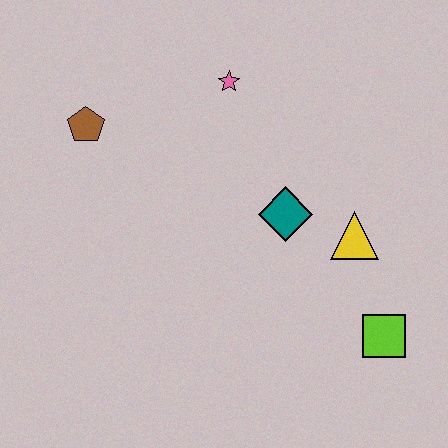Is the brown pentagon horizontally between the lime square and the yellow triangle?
No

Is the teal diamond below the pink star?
Yes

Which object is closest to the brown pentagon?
The pink star is closest to the brown pentagon.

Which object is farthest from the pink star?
The lime square is farthest from the pink star.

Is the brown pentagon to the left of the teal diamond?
Yes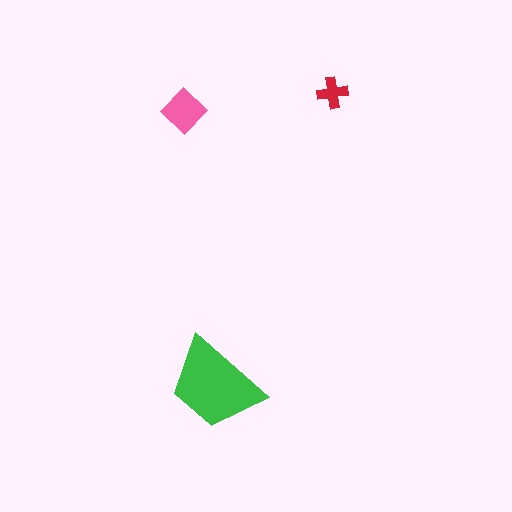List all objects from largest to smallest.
The green trapezoid, the pink diamond, the red cross.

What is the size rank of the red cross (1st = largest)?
3rd.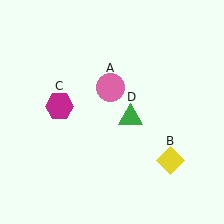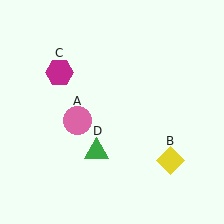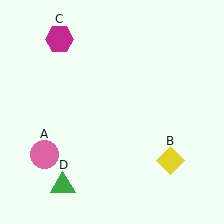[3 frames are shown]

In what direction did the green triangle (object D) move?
The green triangle (object D) moved down and to the left.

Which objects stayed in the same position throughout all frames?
Yellow diamond (object B) remained stationary.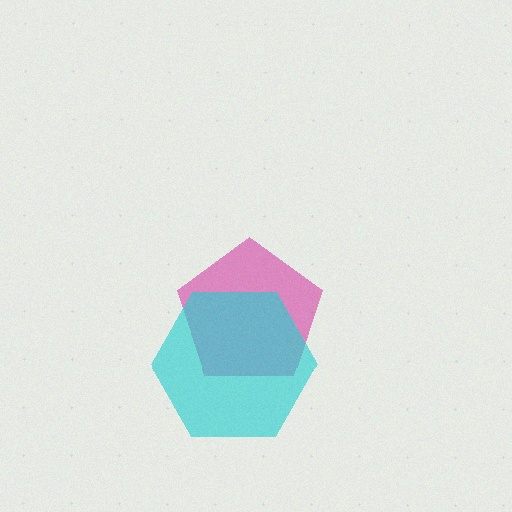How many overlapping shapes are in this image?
There are 2 overlapping shapes in the image.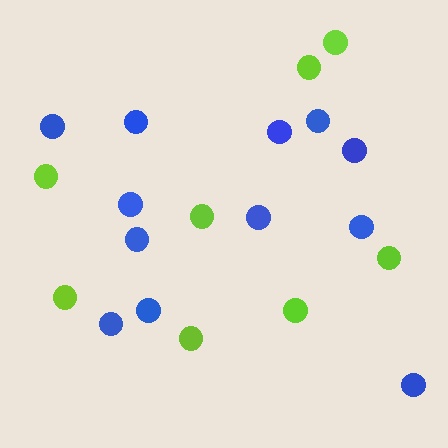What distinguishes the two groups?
There are 2 groups: one group of blue circles (12) and one group of lime circles (8).